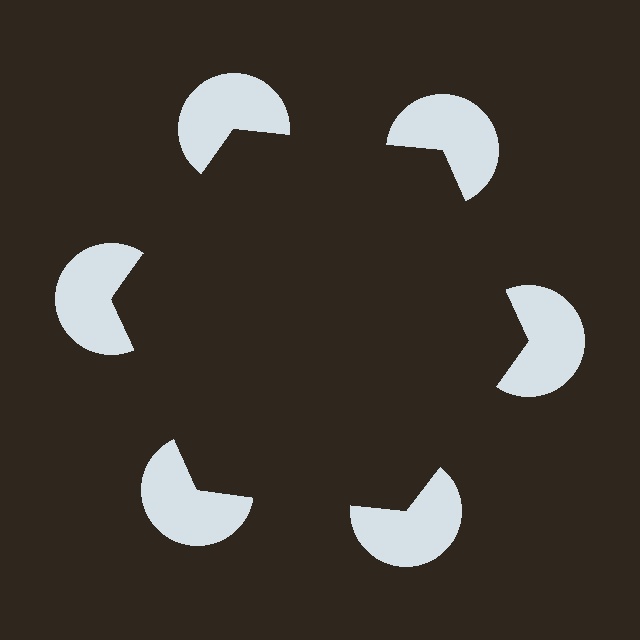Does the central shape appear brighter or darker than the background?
It typically appears slightly darker than the background, even though no actual brightness change is drawn.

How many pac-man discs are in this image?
There are 6 — one at each vertex of the illusory hexagon.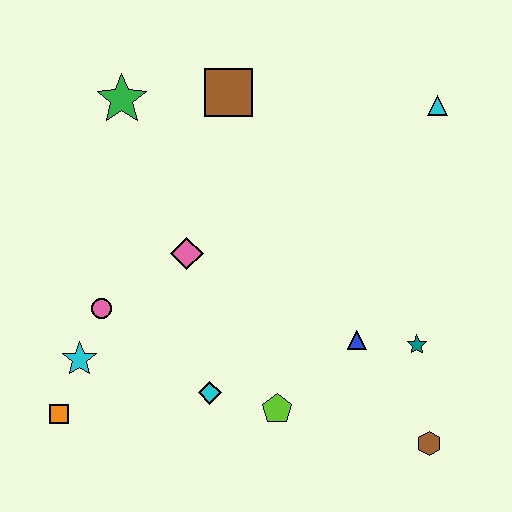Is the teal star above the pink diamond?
No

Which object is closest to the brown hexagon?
The teal star is closest to the brown hexagon.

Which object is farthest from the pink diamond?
The brown hexagon is farthest from the pink diamond.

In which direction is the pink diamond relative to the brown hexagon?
The pink diamond is to the left of the brown hexagon.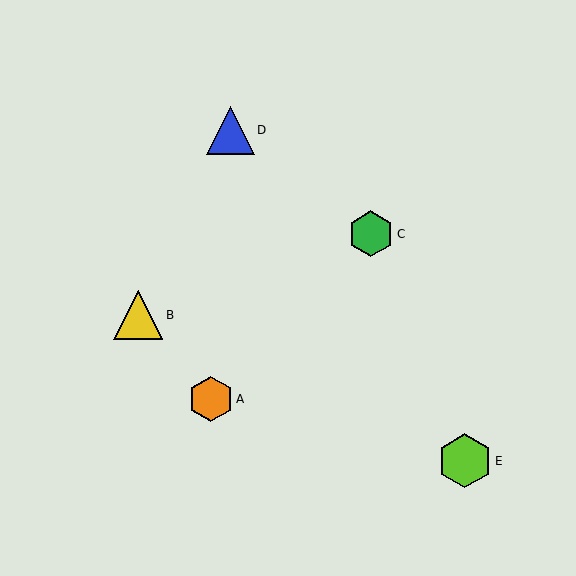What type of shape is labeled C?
Shape C is a green hexagon.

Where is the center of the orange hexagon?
The center of the orange hexagon is at (211, 399).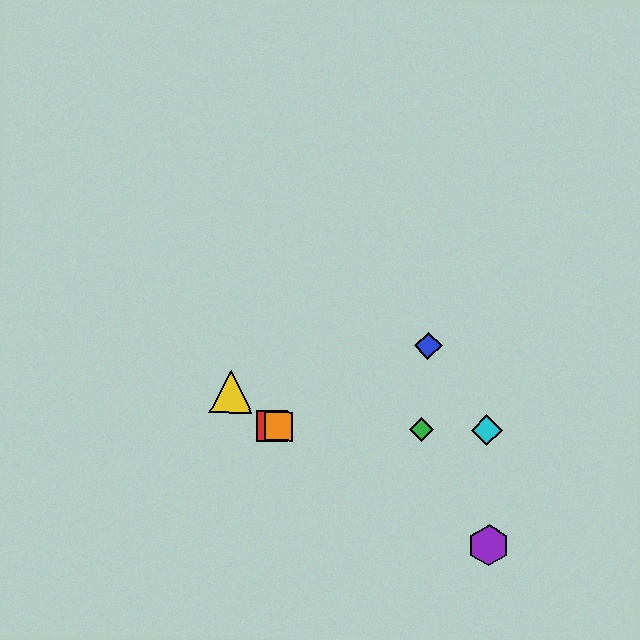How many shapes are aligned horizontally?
4 shapes (the red square, the green diamond, the orange square, the cyan diamond) are aligned horizontally.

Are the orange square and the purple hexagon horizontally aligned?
No, the orange square is at y≈427 and the purple hexagon is at y≈545.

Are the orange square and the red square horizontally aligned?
Yes, both are at y≈427.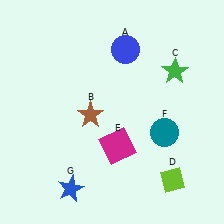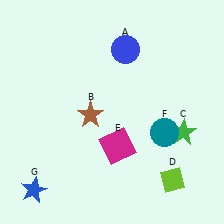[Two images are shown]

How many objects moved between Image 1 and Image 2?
2 objects moved between the two images.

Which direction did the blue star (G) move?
The blue star (G) moved left.